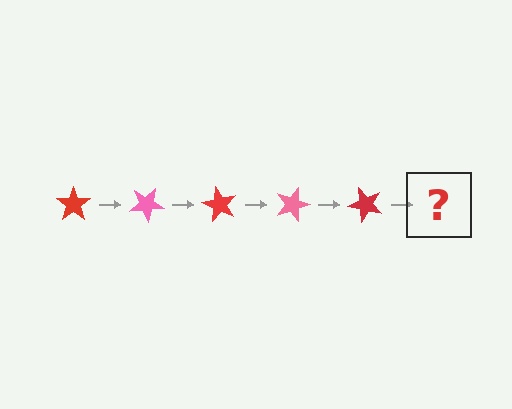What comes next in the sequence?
The next element should be a pink star, rotated 150 degrees from the start.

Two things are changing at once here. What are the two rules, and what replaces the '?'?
The two rules are that it rotates 30 degrees each step and the color cycles through red and pink. The '?' should be a pink star, rotated 150 degrees from the start.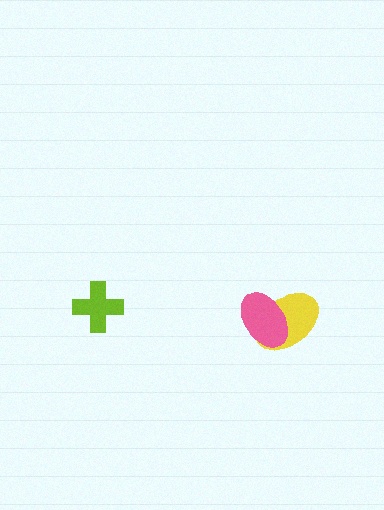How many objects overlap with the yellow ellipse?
1 object overlaps with the yellow ellipse.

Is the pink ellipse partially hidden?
No, no other shape covers it.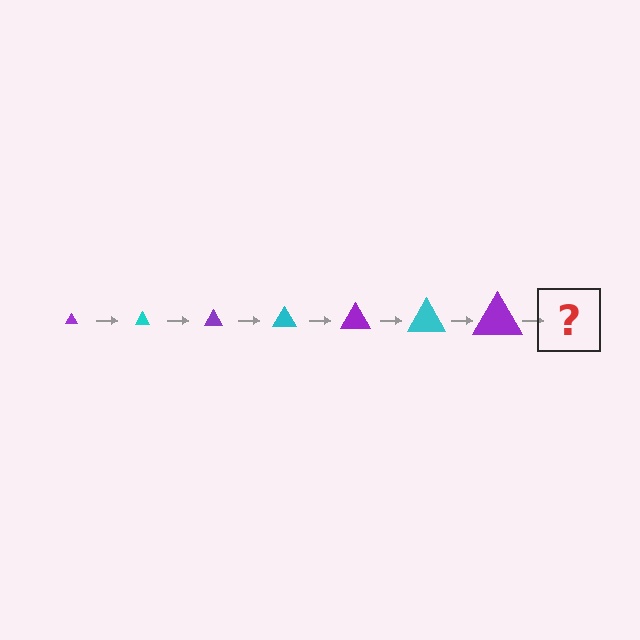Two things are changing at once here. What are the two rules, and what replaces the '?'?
The two rules are that the triangle grows larger each step and the color cycles through purple and cyan. The '?' should be a cyan triangle, larger than the previous one.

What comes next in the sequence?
The next element should be a cyan triangle, larger than the previous one.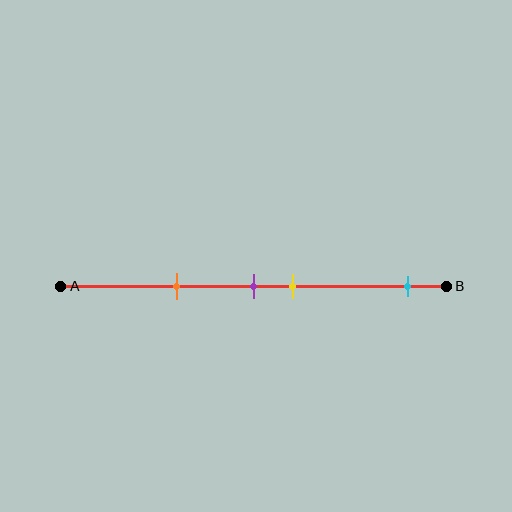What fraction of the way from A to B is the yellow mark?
The yellow mark is approximately 60% (0.6) of the way from A to B.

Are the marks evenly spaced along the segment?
No, the marks are not evenly spaced.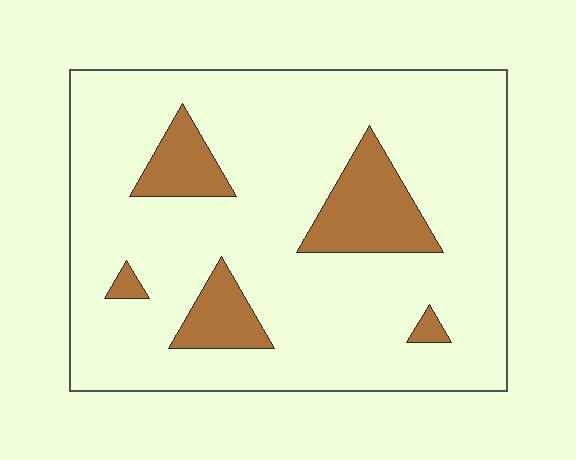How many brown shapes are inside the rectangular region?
5.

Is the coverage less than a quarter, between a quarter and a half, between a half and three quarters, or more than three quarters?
Less than a quarter.